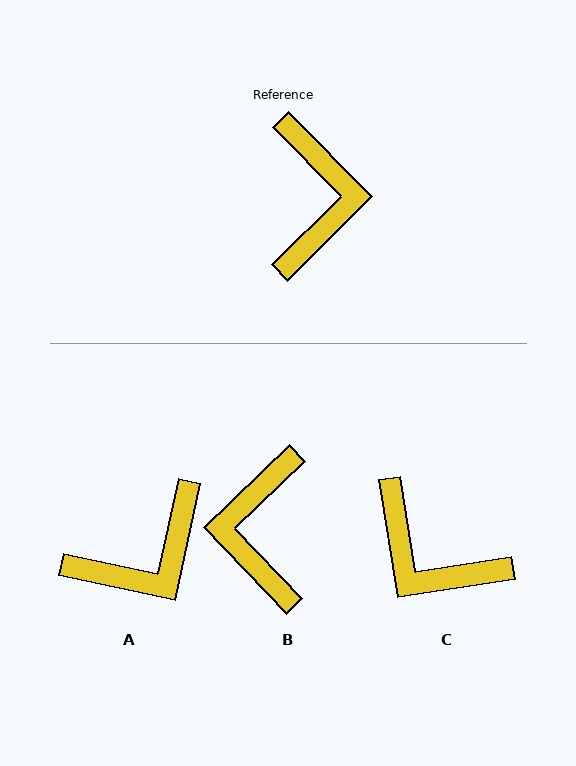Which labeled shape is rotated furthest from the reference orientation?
B, about 179 degrees away.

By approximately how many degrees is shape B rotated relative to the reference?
Approximately 179 degrees counter-clockwise.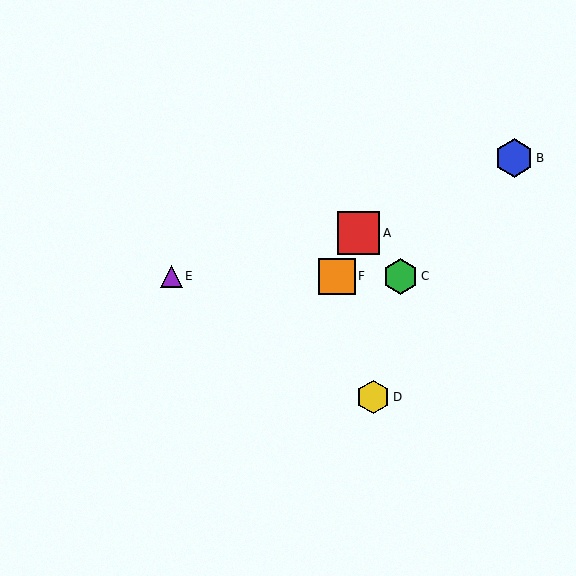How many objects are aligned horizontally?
3 objects (C, E, F) are aligned horizontally.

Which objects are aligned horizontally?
Objects C, E, F are aligned horizontally.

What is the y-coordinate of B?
Object B is at y≈158.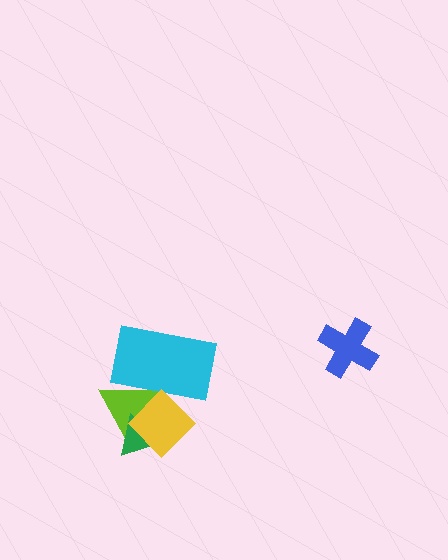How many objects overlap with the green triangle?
2 objects overlap with the green triangle.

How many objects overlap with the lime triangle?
3 objects overlap with the lime triangle.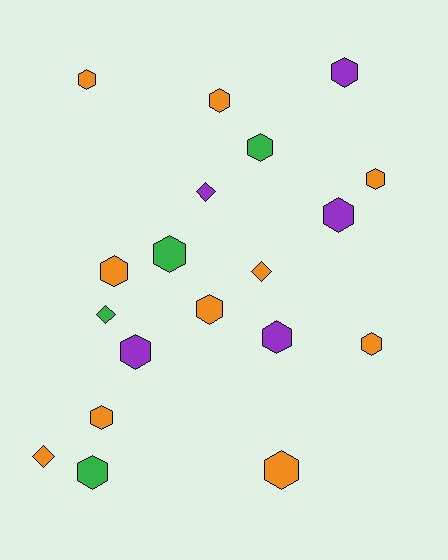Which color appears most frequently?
Orange, with 10 objects.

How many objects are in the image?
There are 19 objects.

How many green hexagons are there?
There are 3 green hexagons.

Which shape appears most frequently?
Hexagon, with 15 objects.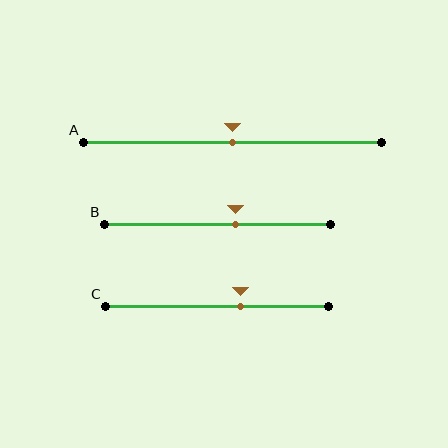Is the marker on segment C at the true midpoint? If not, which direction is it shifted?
No, the marker on segment C is shifted to the right by about 10% of the segment length.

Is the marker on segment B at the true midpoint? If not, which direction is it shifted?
No, the marker on segment B is shifted to the right by about 8% of the segment length.